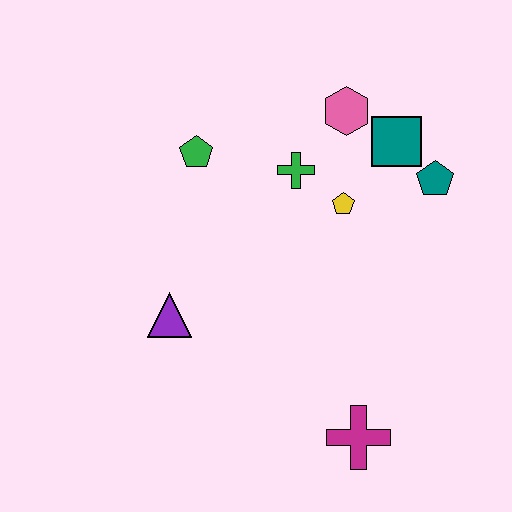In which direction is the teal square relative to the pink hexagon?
The teal square is to the right of the pink hexagon.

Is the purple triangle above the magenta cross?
Yes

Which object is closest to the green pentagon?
The green cross is closest to the green pentagon.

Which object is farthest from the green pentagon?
The magenta cross is farthest from the green pentagon.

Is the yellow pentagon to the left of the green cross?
No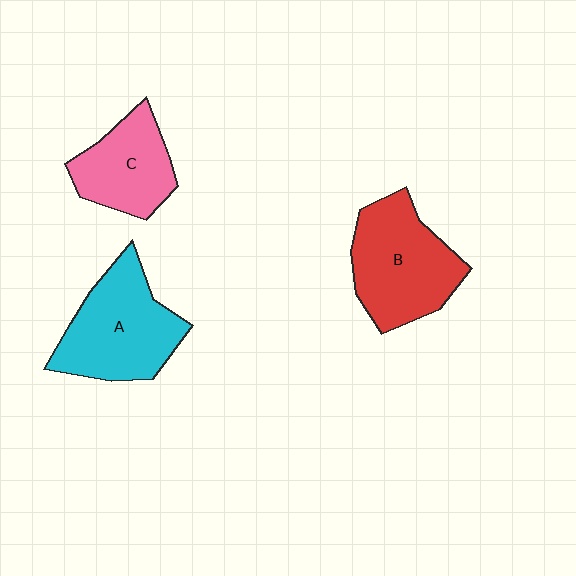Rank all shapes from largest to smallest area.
From largest to smallest: A (cyan), B (red), C (pink).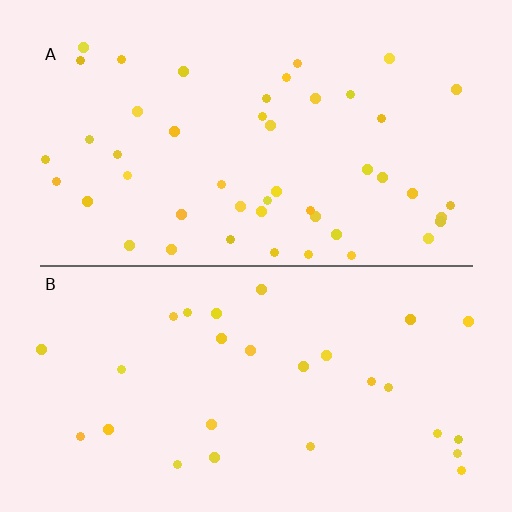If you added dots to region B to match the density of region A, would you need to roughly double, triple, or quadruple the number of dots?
Approximately double.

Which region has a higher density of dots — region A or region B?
A (the top).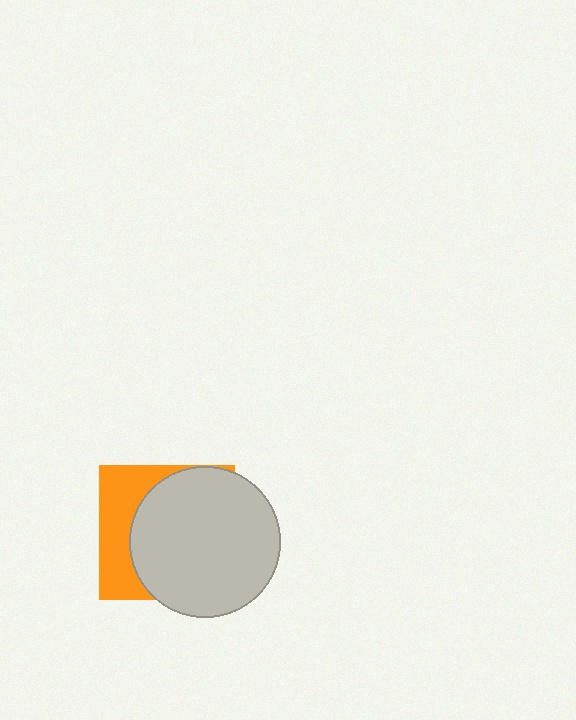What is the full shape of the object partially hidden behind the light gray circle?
The partially hidden object is an orange square.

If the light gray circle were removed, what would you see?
You would see the complete orange square.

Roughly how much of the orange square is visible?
A small part of it is visible (roughly 32%).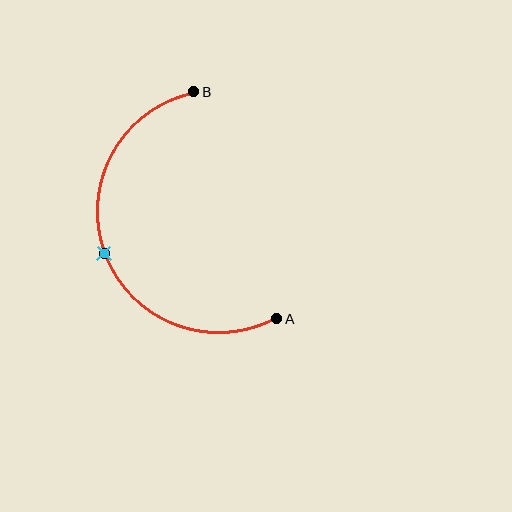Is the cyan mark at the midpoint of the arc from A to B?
Yes. The cyan mark lies on the arc at equal arc-length from both A and B — it is the arc midpoint.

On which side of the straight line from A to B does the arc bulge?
The arc bulges to the left of the straight line connecting A and B.